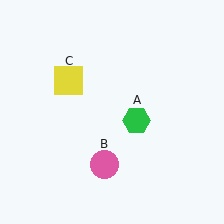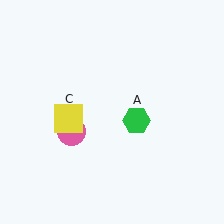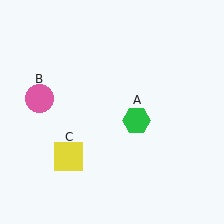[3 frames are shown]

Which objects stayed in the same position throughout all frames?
Green hexagon (object A) remained stationary.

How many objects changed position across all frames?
2 objects changed position: pink circle (object B), yellow square (object C).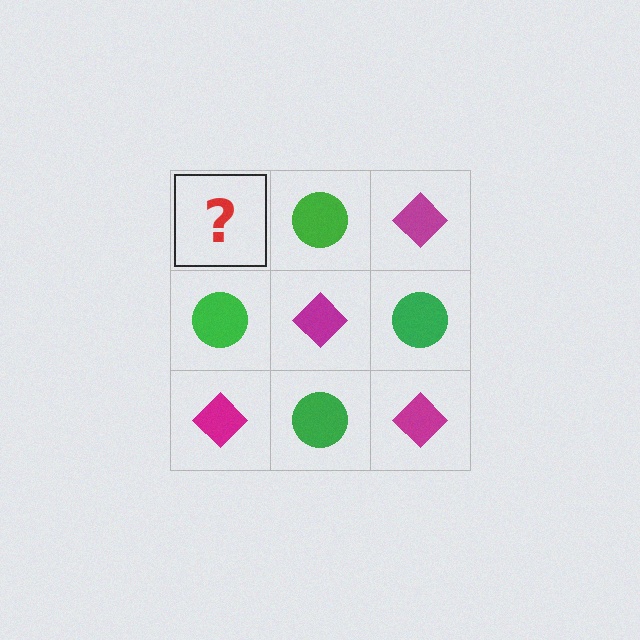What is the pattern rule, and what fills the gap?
The rule is that it alternates magenta diamond and green circle in a checkerboard pattern. The gap should be filled with a magenta diamond.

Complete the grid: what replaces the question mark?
The question mark should be replaced with a magenta diamond.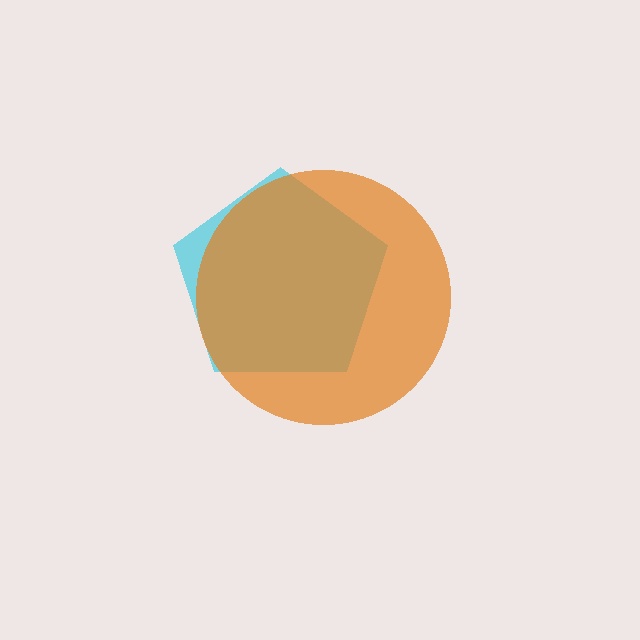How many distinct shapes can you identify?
There are 2 distinct shapes: a cyan pentagon, an orange circle.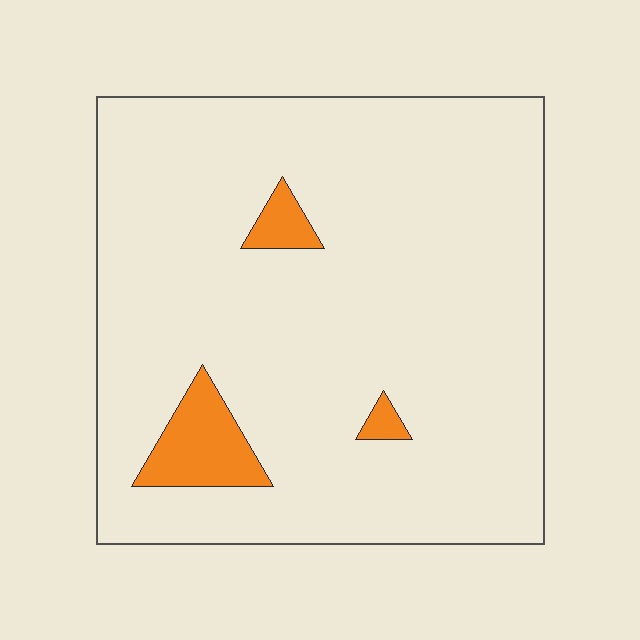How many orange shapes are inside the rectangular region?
3.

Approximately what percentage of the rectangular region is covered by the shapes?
Approximately 5%.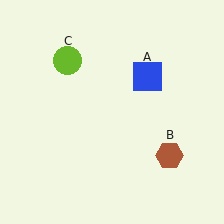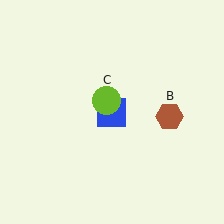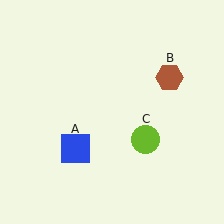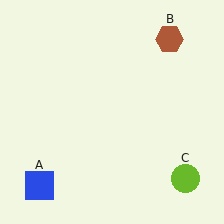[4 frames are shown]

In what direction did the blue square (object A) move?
The blue square (object A) moved down and to the left.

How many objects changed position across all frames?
3 objects changed position: blue square (object A), brown hexagon (object B), lime circle (object C).